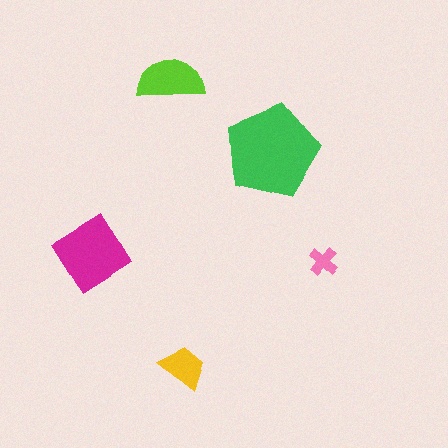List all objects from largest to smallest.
The green pentagon, the magenta diamond, the lime semicircle, the yellow trapezoid, the pink cross.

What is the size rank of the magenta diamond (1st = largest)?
2nd.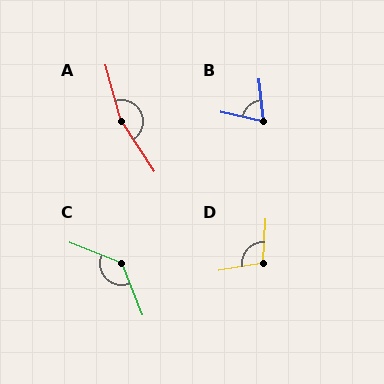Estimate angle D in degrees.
Approximately 103 degrees.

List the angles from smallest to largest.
B (71°), D (103°), C (134°), A (162°).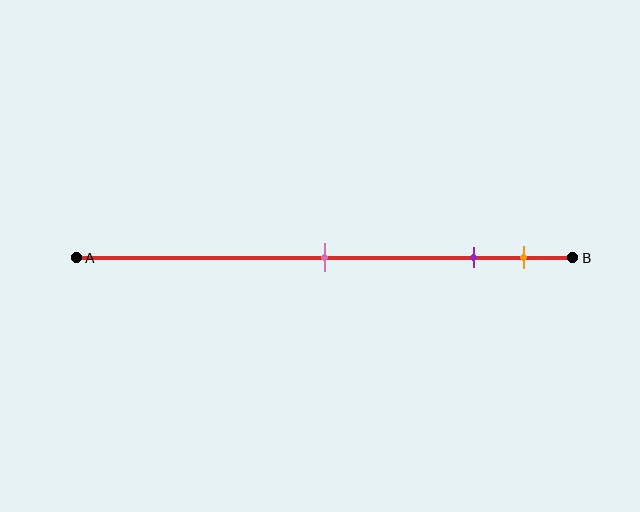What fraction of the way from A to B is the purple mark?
The purple mark is approximately 80% (0.8) of the way from A to B.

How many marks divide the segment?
There are 3 marks dividing the segment.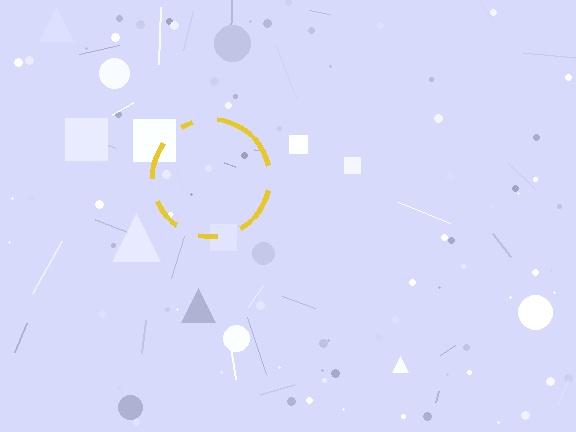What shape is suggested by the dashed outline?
The dashed outline suggests a circle.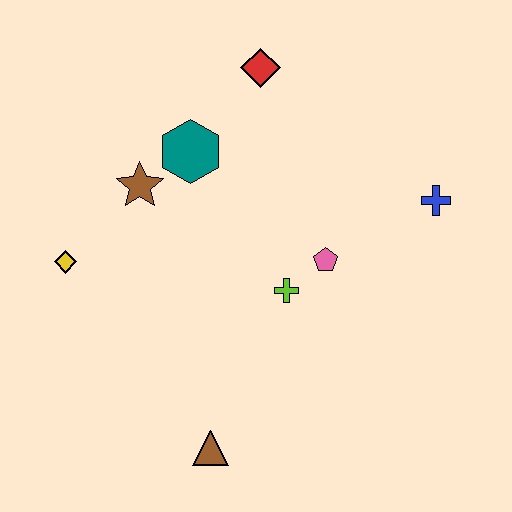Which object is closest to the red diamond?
The teal hexagon is closest to the red diamond.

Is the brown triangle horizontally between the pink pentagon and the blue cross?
No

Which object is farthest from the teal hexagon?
The brown triangle is farthest from the teal hexagon.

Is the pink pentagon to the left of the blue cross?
Yes